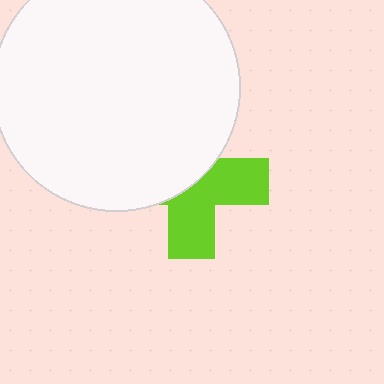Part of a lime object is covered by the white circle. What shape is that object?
It is a cross.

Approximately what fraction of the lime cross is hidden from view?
Roughly 51% of the lime cross is hidden behind the white circle.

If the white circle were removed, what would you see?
You would see the complete lime cross.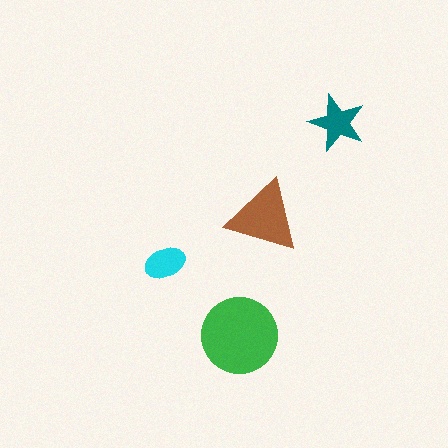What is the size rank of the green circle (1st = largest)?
1st.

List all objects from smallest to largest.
The cyan ellipse, the teal star, the brown triangle, the green circle.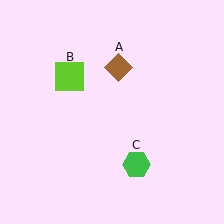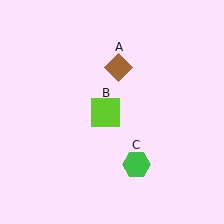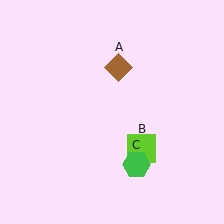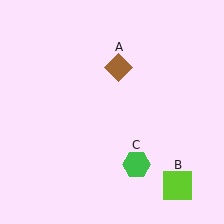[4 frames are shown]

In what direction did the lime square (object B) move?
The lime square (object B) moved down and to the right.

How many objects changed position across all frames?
1 object changed position: lime square (object B).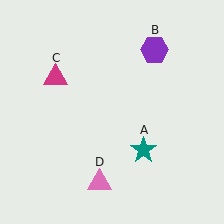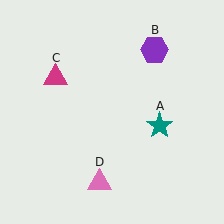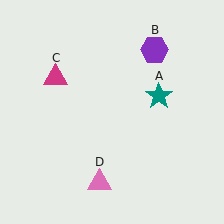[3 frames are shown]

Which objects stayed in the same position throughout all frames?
Purple hexagon (object B) and magenta triangle (object C) and pink triangle (object D) remained stationary.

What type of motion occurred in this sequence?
The teal star (object A) rotated counterclockwise around the center of the scene.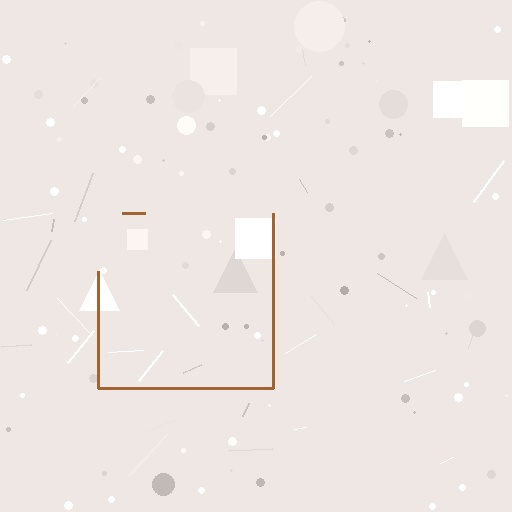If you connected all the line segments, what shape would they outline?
They would outline a square.